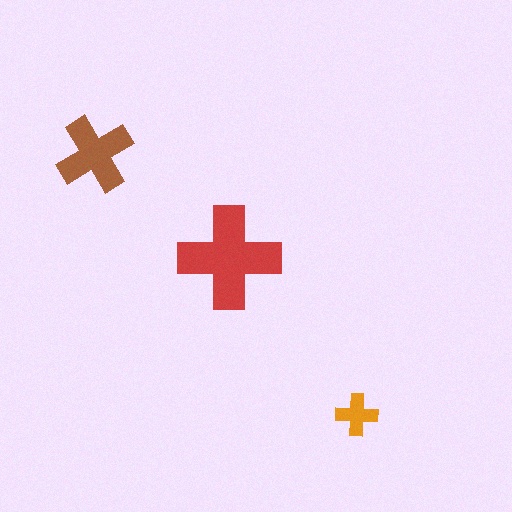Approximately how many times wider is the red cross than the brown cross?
About 1.5 times wider.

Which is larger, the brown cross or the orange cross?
The brown one.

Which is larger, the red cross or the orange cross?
The red one.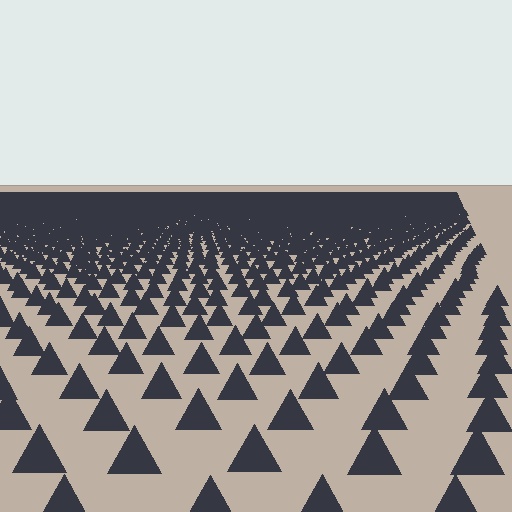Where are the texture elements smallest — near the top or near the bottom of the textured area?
Near the top.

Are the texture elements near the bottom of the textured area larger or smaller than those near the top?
Larger. Near the bottom, elements are closer to the viewer and appear at a bigger on-screen size.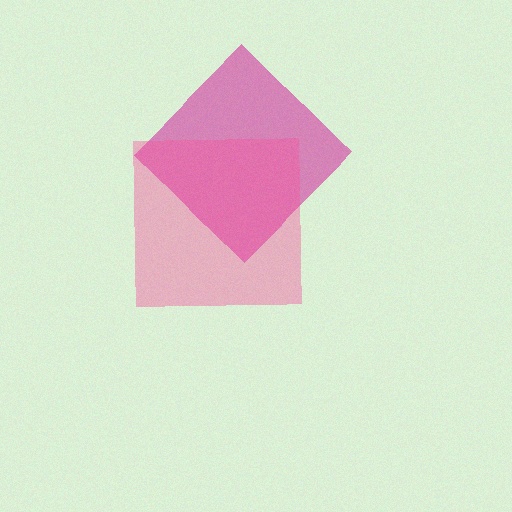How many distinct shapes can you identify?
There are 2 distinct shapes: a magenta diamond, a pink square.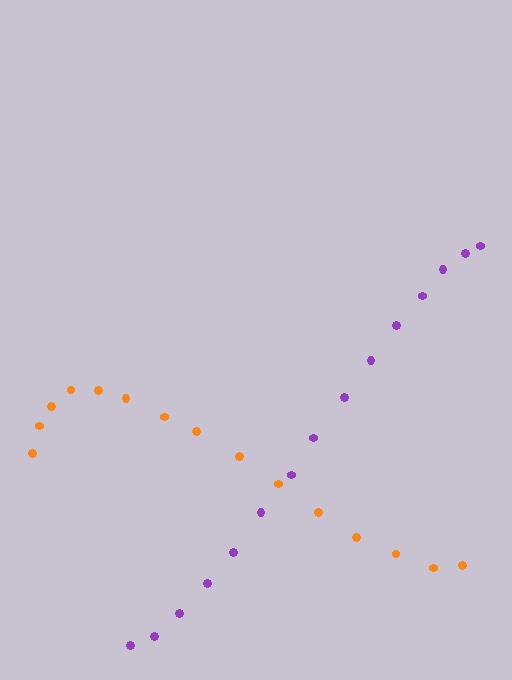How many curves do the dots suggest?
There are 2 distinct paths.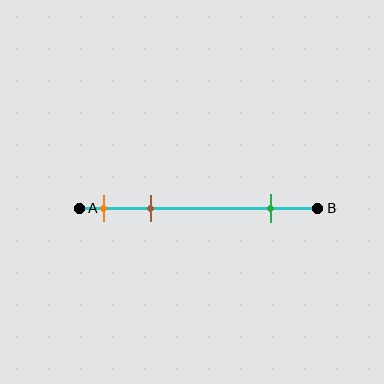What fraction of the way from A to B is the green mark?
The green mark is approximately 80% (0.8) of the way from A to B.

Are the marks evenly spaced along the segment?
No, the marks are not evenly spaced.